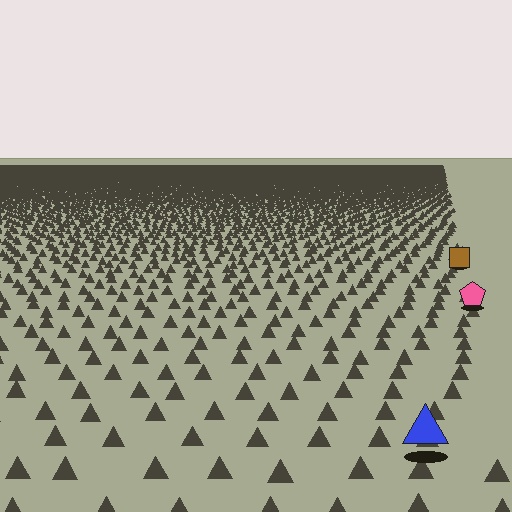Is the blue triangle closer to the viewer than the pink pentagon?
Yes. The blue triangle is closer — you can tell from the texture gradient: the ground texture is coarser near it.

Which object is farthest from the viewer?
The brown square is farthest from the viewer. It appears smaller and the ground texture around it is denser.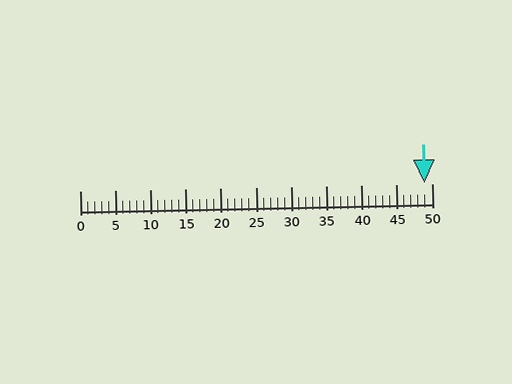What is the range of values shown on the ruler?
The ruler shows values from 0 to 50.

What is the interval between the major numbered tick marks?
The major tick marks are spaced 5 units apart.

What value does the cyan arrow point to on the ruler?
The cyan arrow points to approximately 49.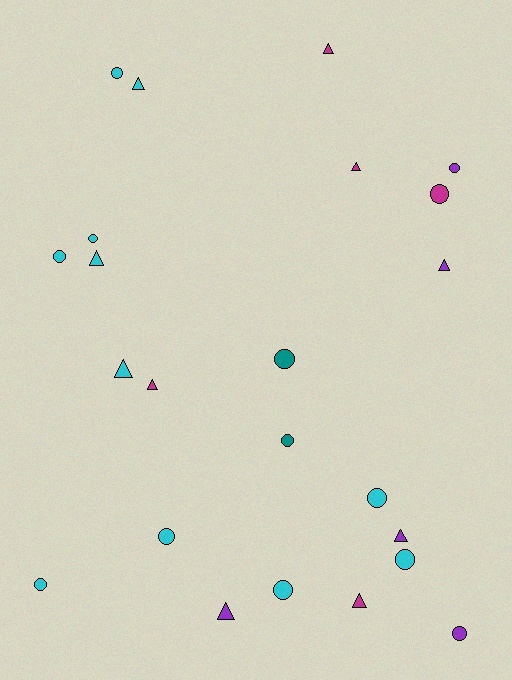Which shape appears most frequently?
Circle, with 13 objects.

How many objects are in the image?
There are 23 objects.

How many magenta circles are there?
There is 1 magenta circle.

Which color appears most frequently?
Cyan, with 11 objects.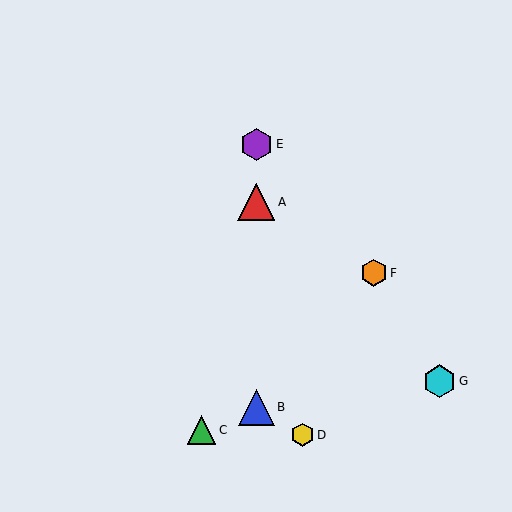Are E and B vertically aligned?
Yes, both are at x≈256.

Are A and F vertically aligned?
No, A is at x≈256 and F is at x≈374.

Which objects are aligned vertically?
Objects A, B, E are aligned vertically.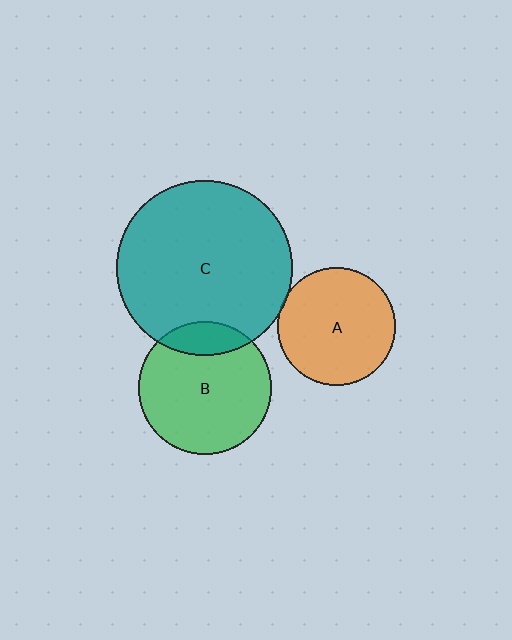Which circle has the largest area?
Circle C (teal).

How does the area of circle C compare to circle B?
Approximately 1.7 times.